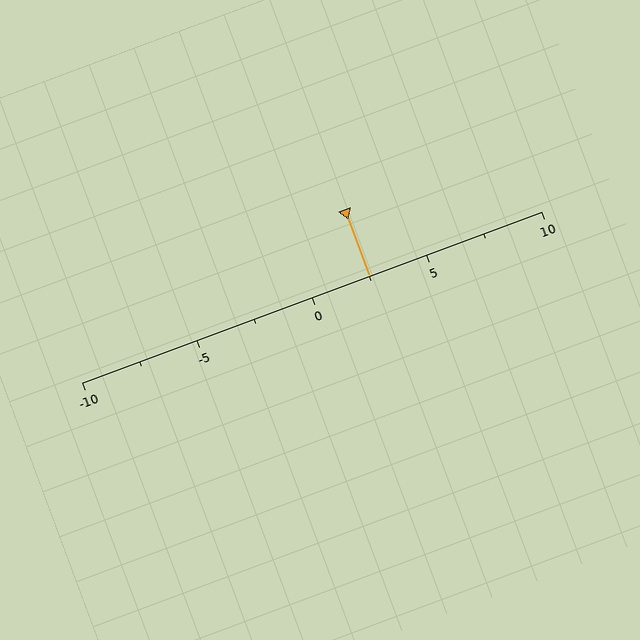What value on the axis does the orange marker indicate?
The marker indicates approximately 2.5.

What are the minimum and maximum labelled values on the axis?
The axis runs from -10 to 10.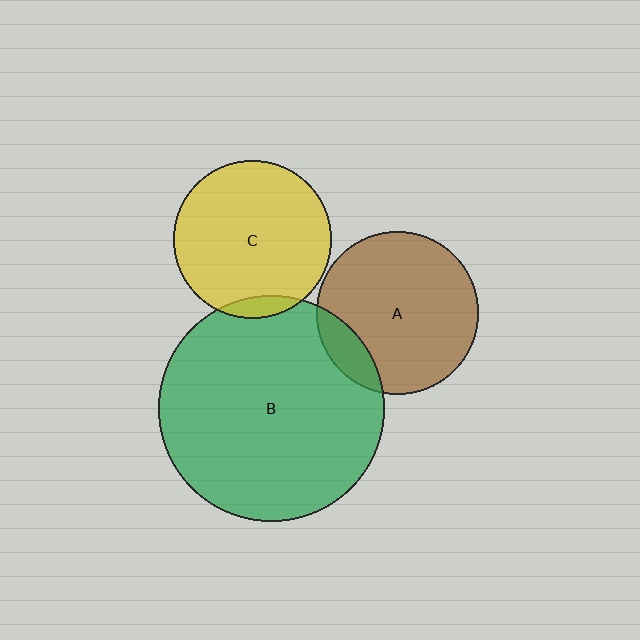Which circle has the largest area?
Circle B (green).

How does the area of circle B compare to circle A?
Approximately 1.9 times.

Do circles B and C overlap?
Yes.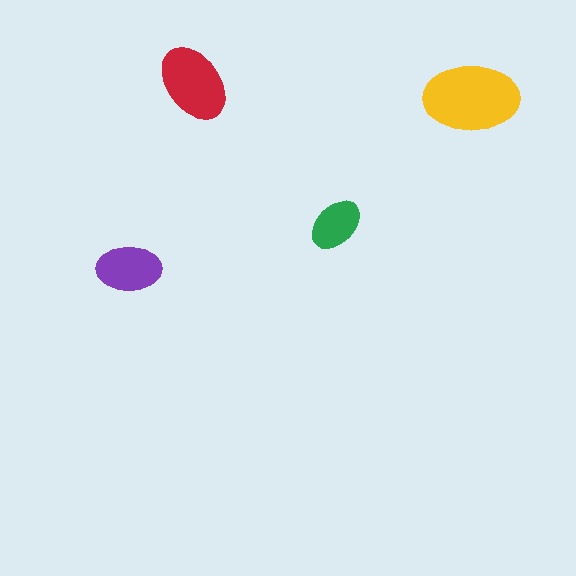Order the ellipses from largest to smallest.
the yellow one, the red one, the purple one, the green one.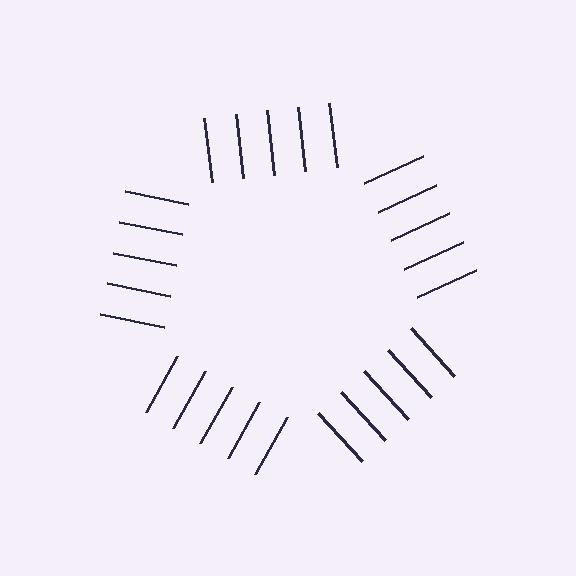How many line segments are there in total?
25 — 5 along each of the 5 edges.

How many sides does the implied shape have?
5 sides — the line-ends trace a pentagon.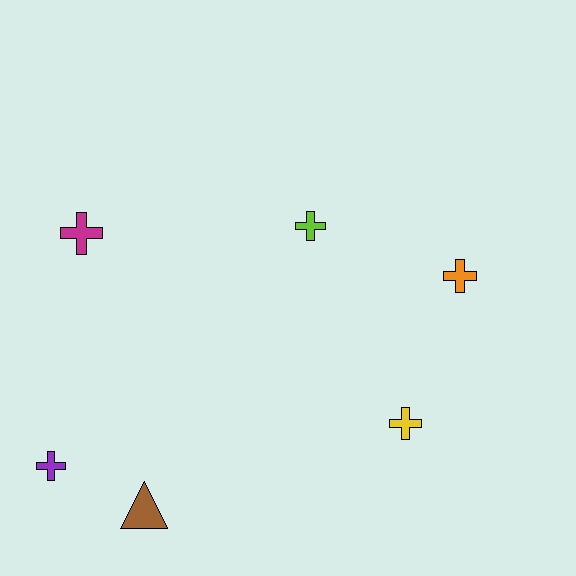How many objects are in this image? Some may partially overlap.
There are 6 objects.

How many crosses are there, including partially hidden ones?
There are 5 crosses.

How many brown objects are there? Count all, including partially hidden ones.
There is 1 brown object.